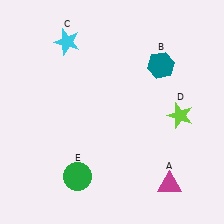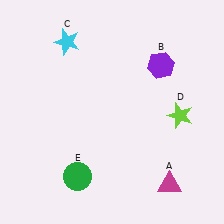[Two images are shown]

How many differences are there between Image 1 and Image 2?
There is 1 difference between the two images.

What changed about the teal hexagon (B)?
In Image 1, B is teal. In Image 2, it changed to purple.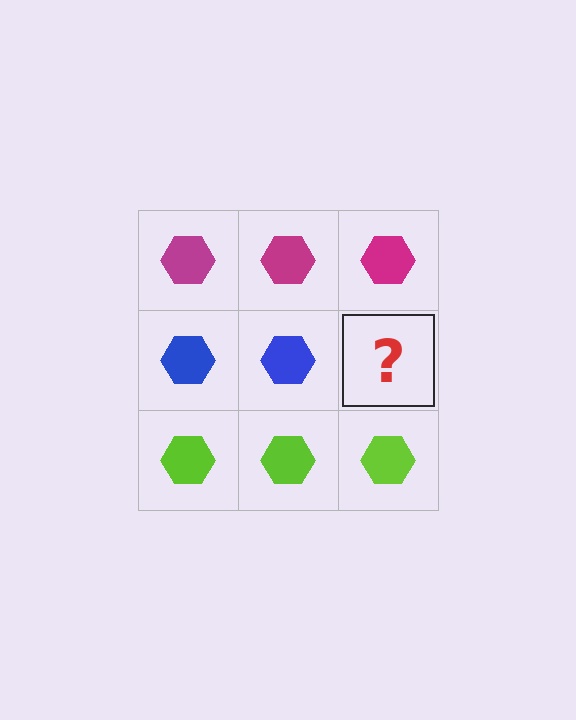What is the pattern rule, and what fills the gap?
The rule is that each row has a consistent color. The gap should be filled with a blue hexagon.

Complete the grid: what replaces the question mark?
The question mark should be replaced with a blue hexagon.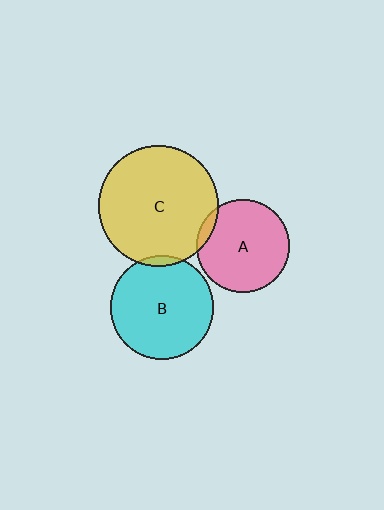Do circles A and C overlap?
Yes.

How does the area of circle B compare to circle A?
Approximately 1.3 times.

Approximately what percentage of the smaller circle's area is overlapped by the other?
Approximately 5%.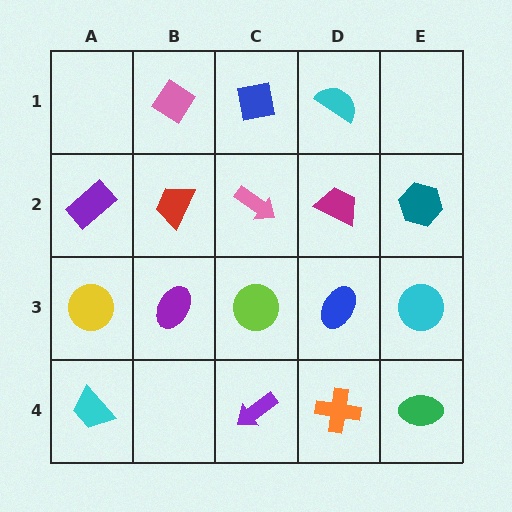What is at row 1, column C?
A blue square.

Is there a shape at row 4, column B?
No, that cell is empty.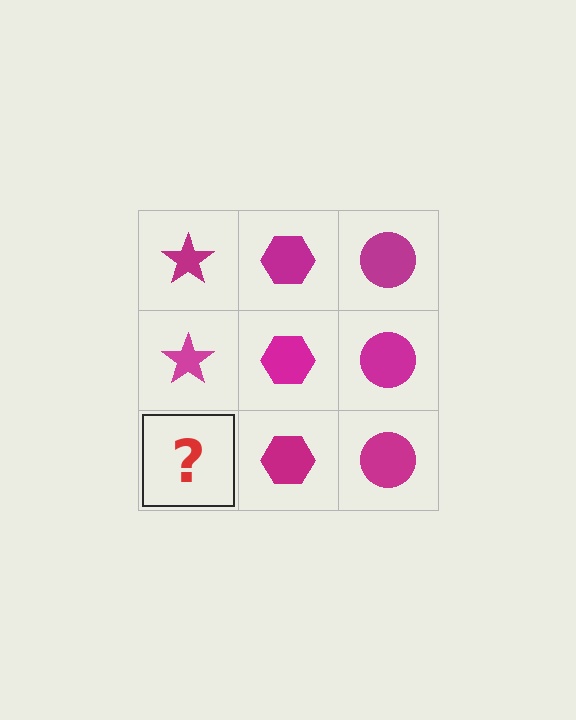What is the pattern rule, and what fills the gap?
The rule is that each column has a consistent shape. The gap should be filled with a magenta star.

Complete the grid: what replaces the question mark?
The question mark should be replaced with a magenta star.